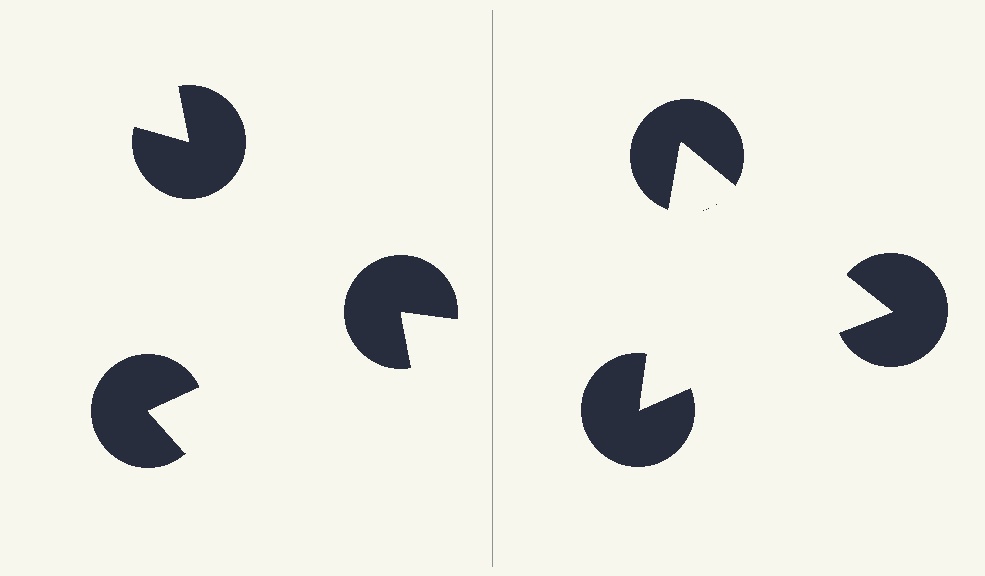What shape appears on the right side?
An illusory triangle.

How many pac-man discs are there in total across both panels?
6 — 3 on each side.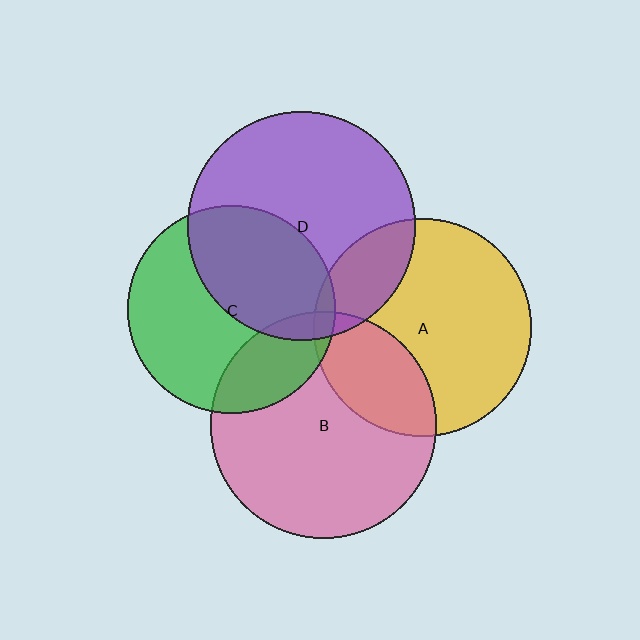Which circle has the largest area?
Circle D (purple).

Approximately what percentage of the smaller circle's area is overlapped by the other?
Approximately 45%.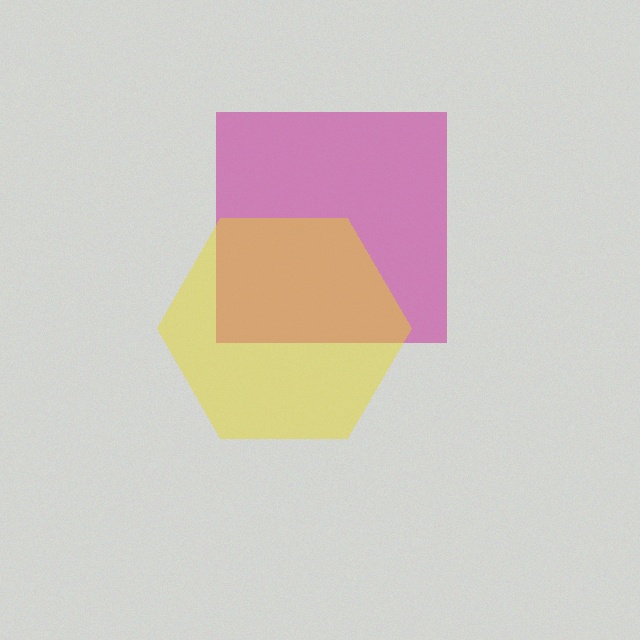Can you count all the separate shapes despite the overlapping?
Yes, there are 2 separate shapes.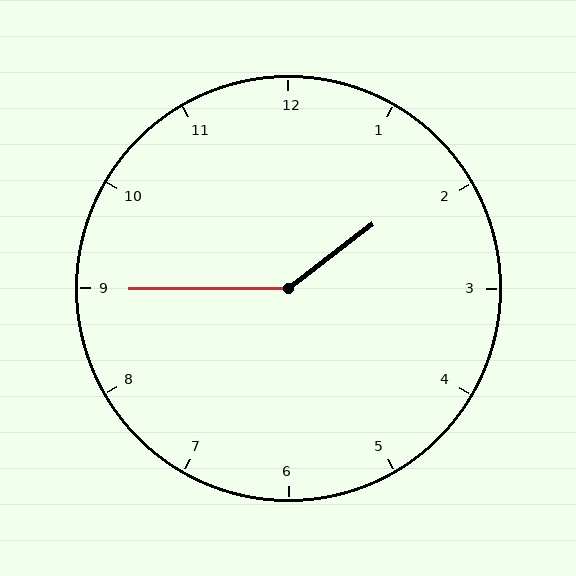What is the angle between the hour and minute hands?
Approximately 142 degrees.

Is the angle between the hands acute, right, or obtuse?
It is obtuse.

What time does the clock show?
1:45.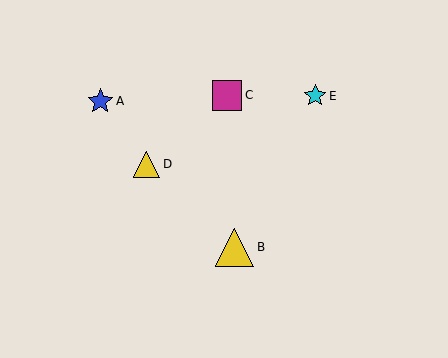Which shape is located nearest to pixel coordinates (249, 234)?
The yellow triangle (labeled B) at (235, 247) is nearest to that location.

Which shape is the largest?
The yellow triangle (labeled B) is the largest.